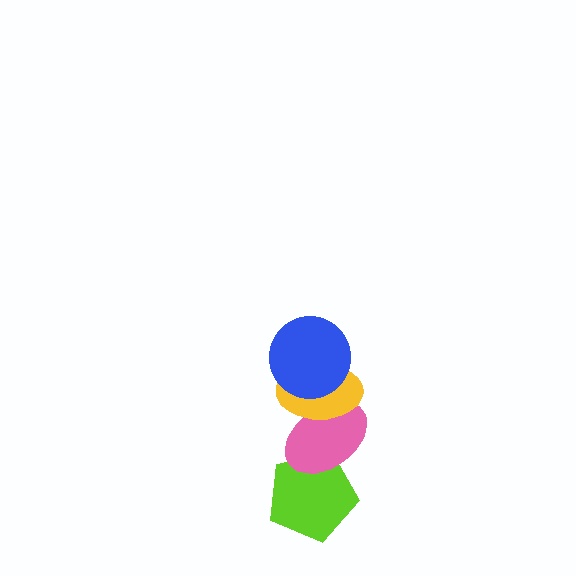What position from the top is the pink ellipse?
The pink ellipse is 3rd from the top.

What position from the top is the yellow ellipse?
The yellow ellipse is 2nd from the top.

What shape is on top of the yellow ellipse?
The blue circle is on top of the yellow ellipse.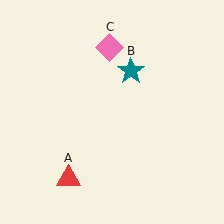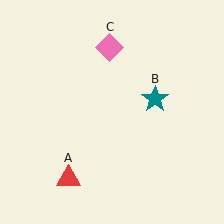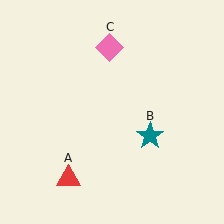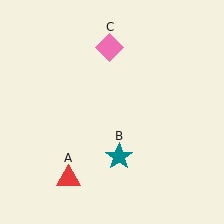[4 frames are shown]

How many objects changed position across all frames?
1 object changed position: teal star (object B).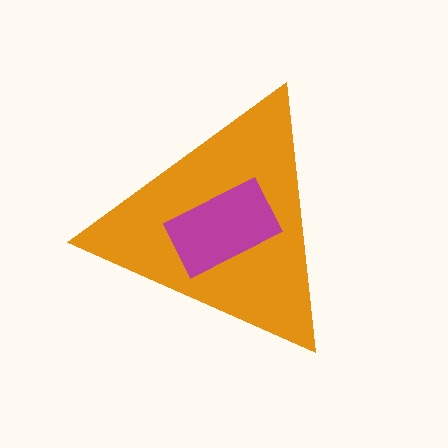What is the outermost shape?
The orange triangle.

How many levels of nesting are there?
2.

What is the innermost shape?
The magenta rectangle.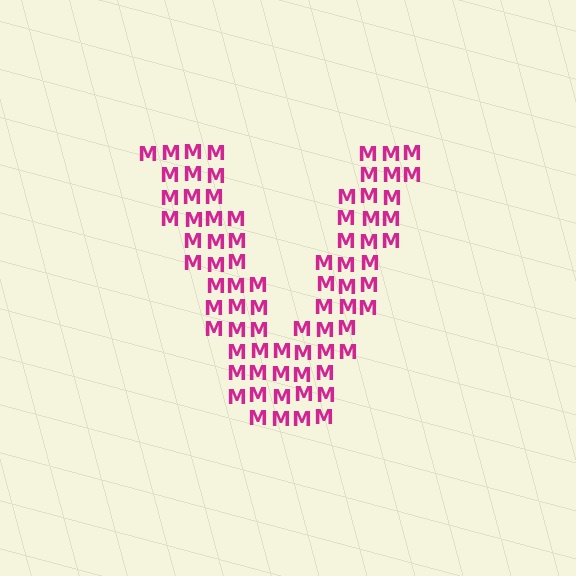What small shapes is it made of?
It is made of small letter M's.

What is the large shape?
The large shape is the letter V.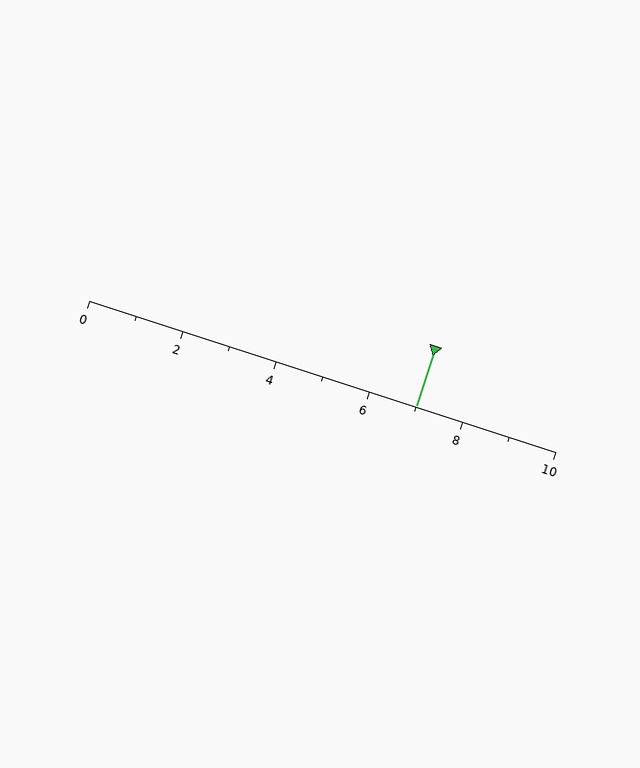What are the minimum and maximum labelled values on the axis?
The axis runs from 0 to 10.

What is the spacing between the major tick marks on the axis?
The major ticks are spaced 2 apart.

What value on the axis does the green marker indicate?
The marker indicates approximately 7.